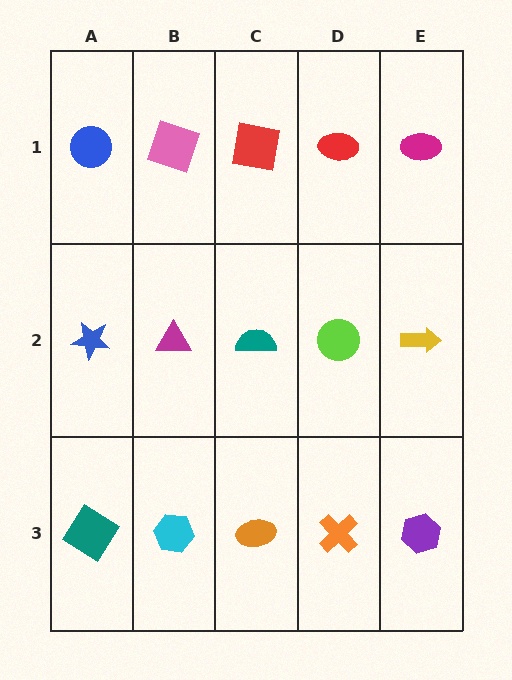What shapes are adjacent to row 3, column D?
A lime circle (row 2, column D), an orange ellipse (row 3, column C), a purple hexagon (row 3, column E).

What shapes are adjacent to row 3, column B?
A magenta triangle (row 2, column B), a teal diamond (row 3, column A), an orange ellipse (row 3, column C).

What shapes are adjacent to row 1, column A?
A blue star (row 2, column A), a pink square (row 1, column B).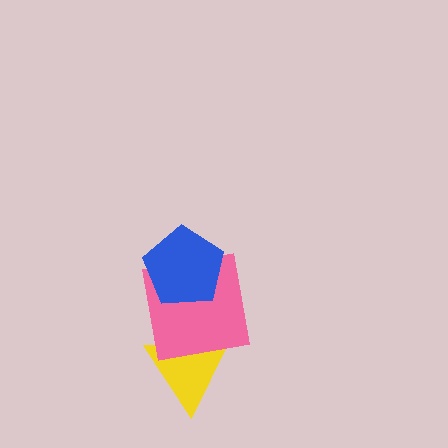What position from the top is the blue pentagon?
The blue pentagon is 1st from the top.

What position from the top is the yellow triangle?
The yellow triangle is 3rd from the top.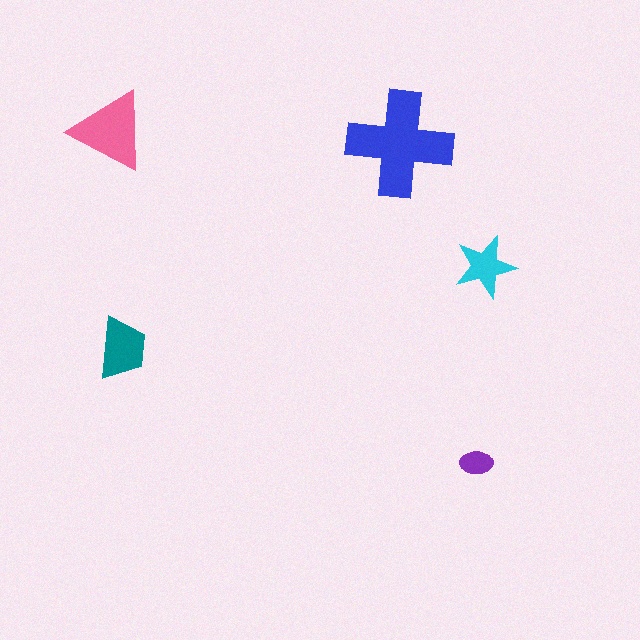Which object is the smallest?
The purple ellipse.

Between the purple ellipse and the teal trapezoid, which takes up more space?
The teal trapezoid.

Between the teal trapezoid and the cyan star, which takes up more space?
The teal trapezoid.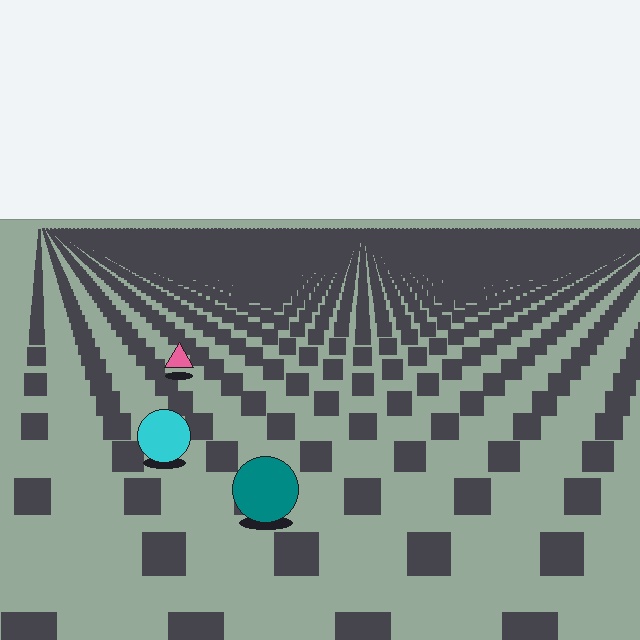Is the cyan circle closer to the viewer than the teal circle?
No. The teal circle is closer — you can tell from the texture gradient: the ground texture is coarser near it.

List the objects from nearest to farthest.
From nearest to farthest: the teal circle, the cyan circle, the pink triangle.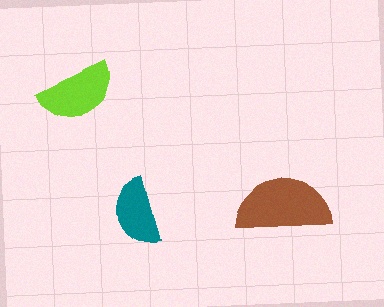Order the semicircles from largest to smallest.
the brown one, the lime one, the teal one.